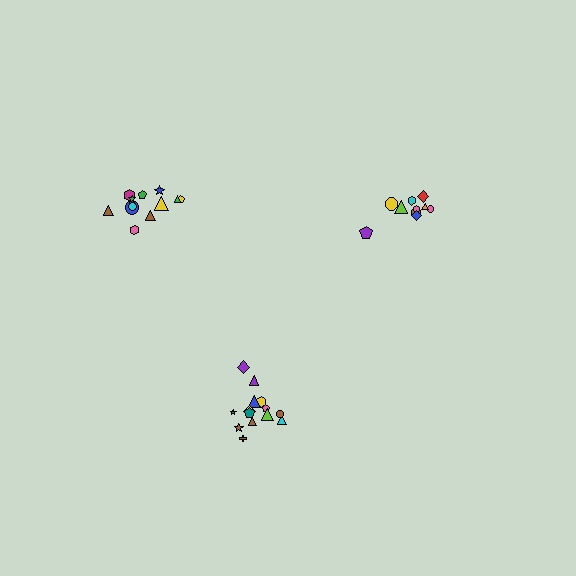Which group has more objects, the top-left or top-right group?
The top-left group.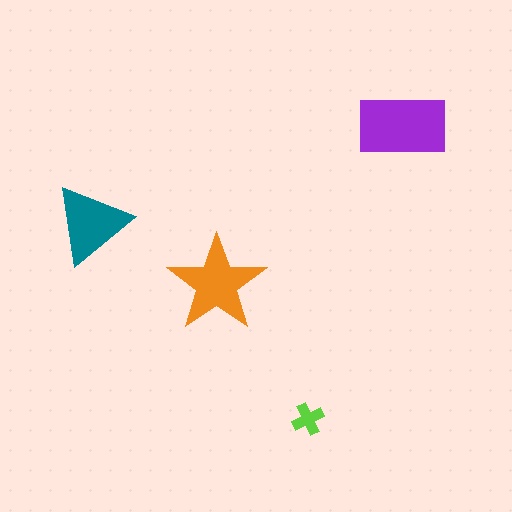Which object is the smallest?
The lime cross.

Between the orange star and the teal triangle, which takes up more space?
The orange star.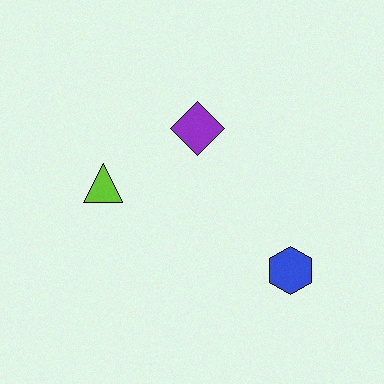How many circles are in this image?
There are no circles.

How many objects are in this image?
There are 3 objects.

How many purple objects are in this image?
There is 1 purple object.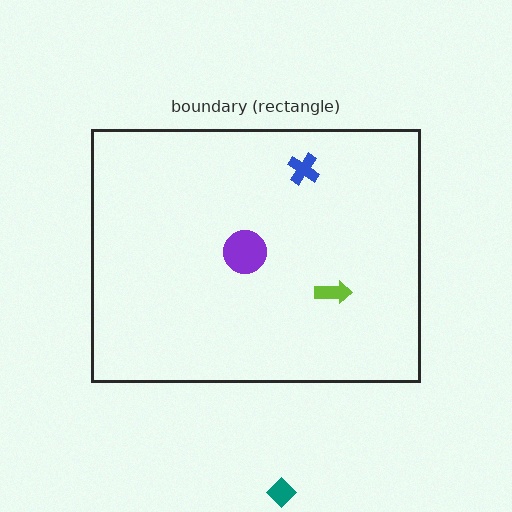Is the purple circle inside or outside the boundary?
Inside.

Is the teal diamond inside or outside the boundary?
Outside.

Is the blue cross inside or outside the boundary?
Inside.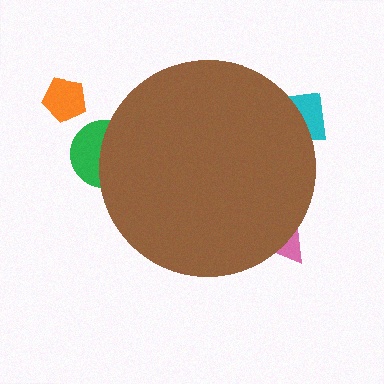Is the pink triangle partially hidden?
Yes, the pink triangle is partially hidden behind the brown circle.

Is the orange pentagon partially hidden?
No, the orange pentagon is fully visible.